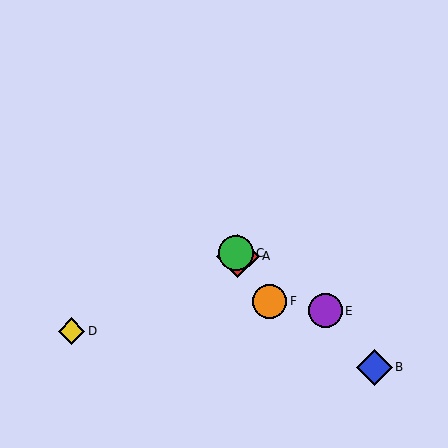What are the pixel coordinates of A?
Object A is at (238, 256).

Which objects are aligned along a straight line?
Objects A, C, F are aligned along a straight line.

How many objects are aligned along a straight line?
3 objects (A, C, F) are aligned along a straight line.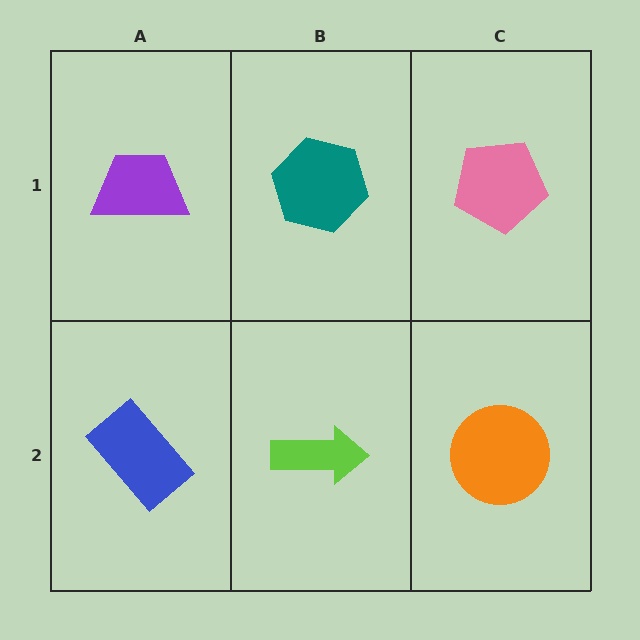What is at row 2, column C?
An orange circle.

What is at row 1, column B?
A teal hexagon.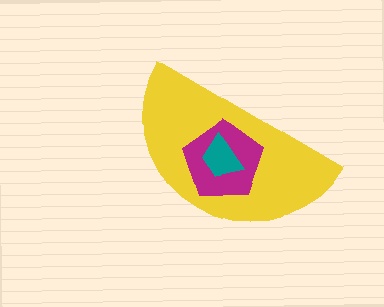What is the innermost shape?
The teal trapezoid.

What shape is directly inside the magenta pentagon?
The teal trapezoid.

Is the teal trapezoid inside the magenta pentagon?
Yes.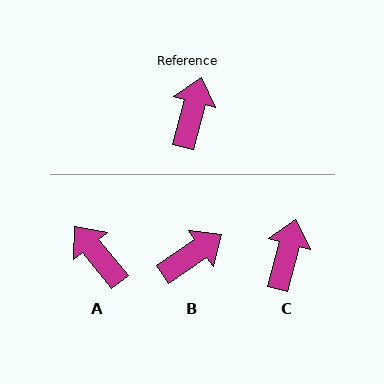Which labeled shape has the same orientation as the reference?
C.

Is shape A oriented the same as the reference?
No, it is off by about 54 degrees.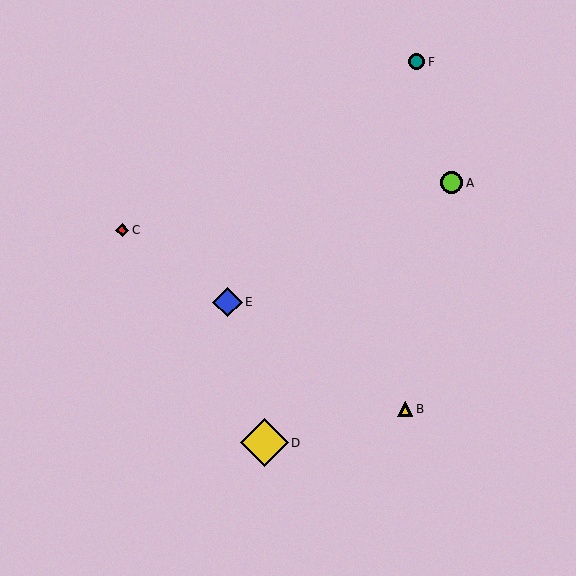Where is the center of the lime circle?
The center of the lime circle is at (452, 183).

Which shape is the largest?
The yellow diamond (labeled D) is the largest.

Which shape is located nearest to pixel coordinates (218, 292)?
The blue diamond (labeled E) at (228, 302) is nearest to that location.